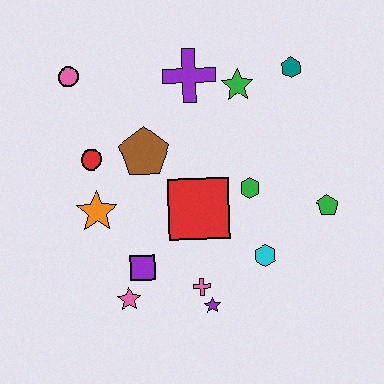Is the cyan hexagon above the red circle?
No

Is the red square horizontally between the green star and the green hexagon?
No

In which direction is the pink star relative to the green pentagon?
The pink star is to the left of the green pentagon.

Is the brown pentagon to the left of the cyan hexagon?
Yes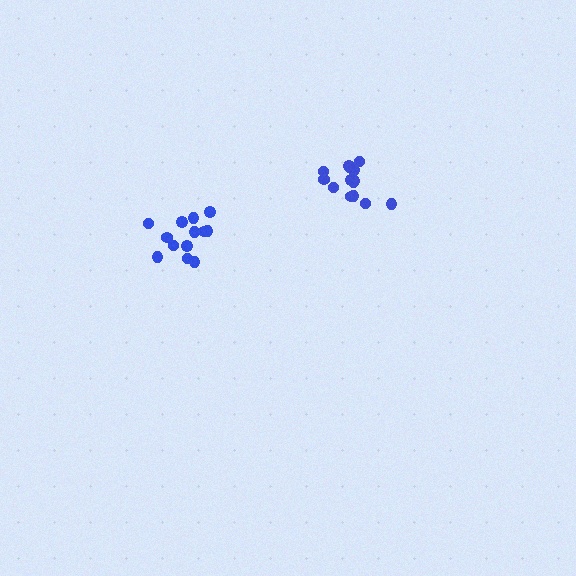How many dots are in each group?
Group 1: 14 dots, Group 2: 13 dots (27 total).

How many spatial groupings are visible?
There are 2 spatial groupings.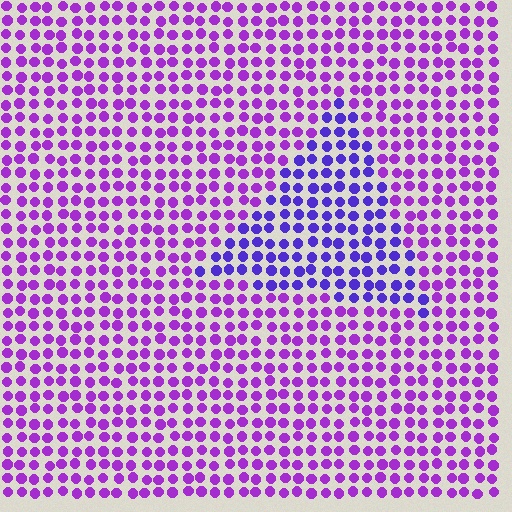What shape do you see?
I see a triangle.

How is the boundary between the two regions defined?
The boundary is defined purely by a slight shift in hue (about 31 degrees). Spacing, size, and orientation are identical on both sides.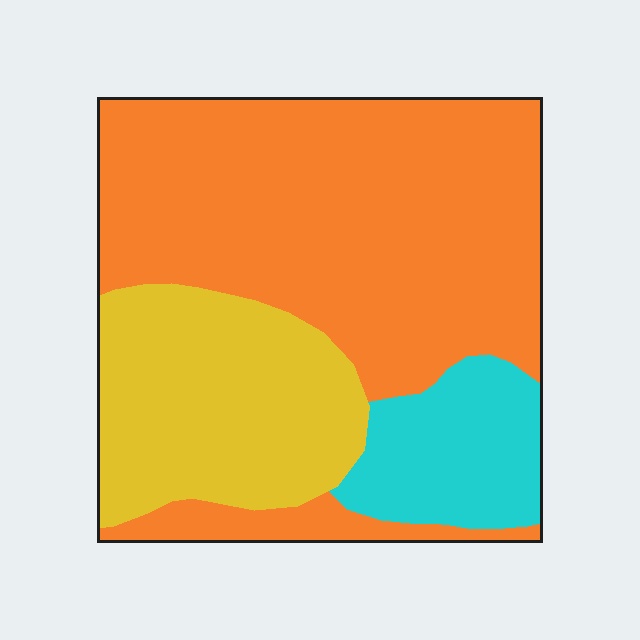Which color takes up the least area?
Cyan, at roughly 15%.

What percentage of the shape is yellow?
Yellow takes up between a sixth and a third of the shape.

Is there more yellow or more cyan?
Yellow.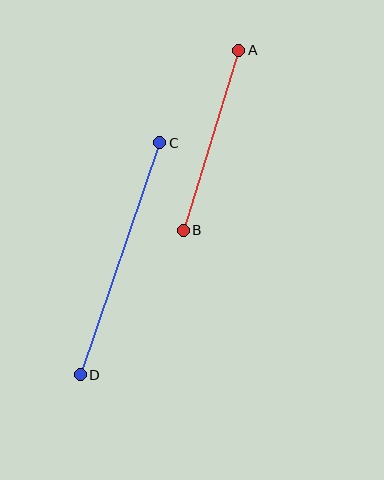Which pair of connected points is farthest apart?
Points C and D are farthest apart.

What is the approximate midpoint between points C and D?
The midpoint is at approximately (120, 259) pixels.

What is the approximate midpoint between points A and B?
The midpoint is at approximately (211, 140) pixels.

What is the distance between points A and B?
The distance is approximately 188 pixels.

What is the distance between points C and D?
The distance is approximately 246 pixels.